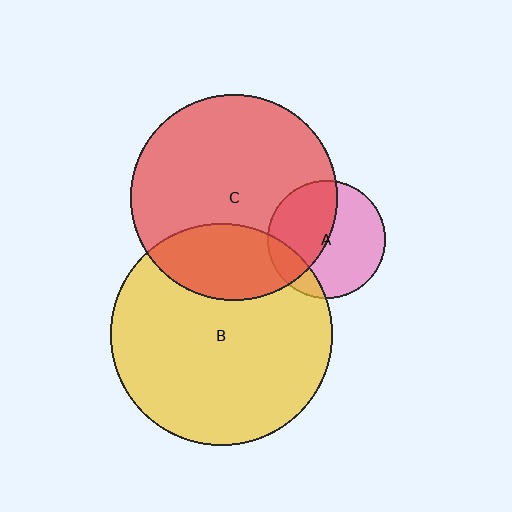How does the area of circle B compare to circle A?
Approximately 3.5 times.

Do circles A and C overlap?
Yes.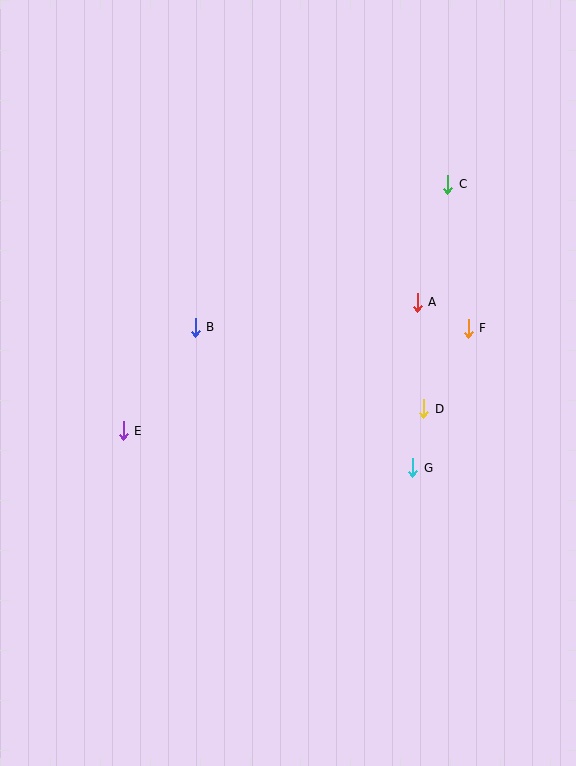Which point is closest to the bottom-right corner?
Point G is closest to the bottom-right corner.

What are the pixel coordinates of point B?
Point B is at (195, 327).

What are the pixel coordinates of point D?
Point D is at (424, 409).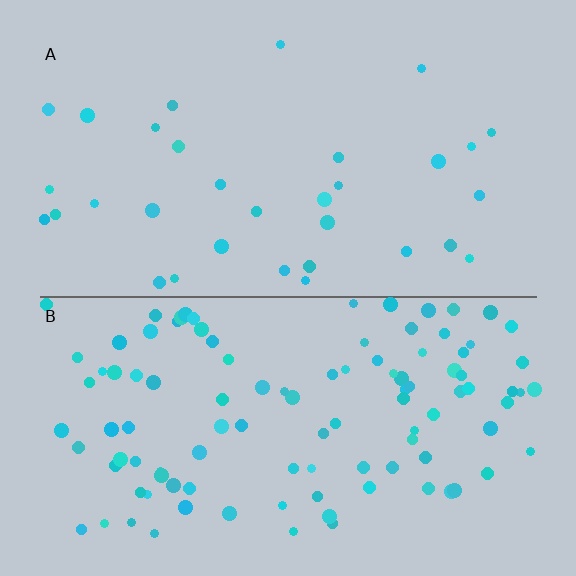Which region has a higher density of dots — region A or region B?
B (the bottom).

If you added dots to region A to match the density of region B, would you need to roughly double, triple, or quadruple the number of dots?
Approximately triple.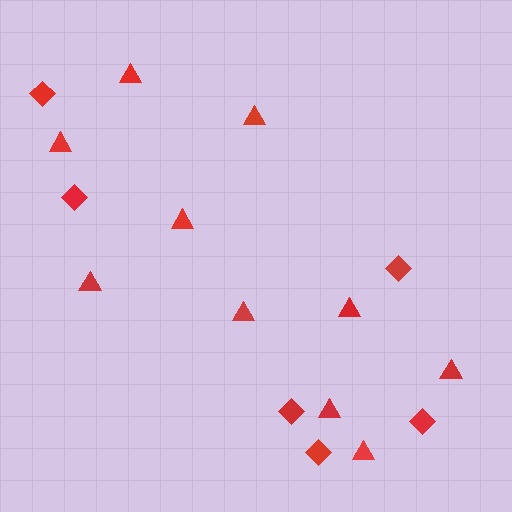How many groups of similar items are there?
There are 2 groups: one group of diamonds (6) and one group of triangles (10).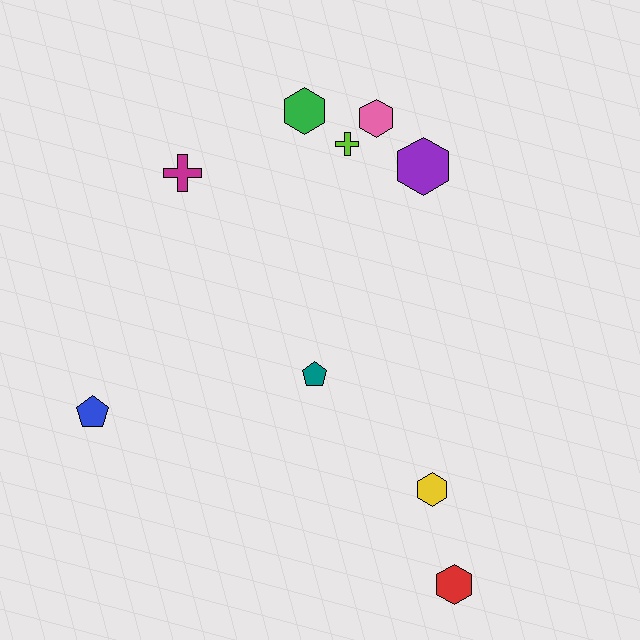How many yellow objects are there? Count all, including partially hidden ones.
There is 1 yellow object.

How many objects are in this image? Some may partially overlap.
There are 9 objects.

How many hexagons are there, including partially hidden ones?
There are 5 hexagons.